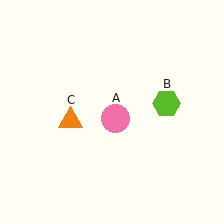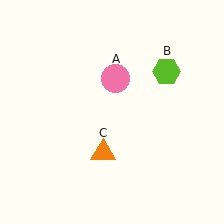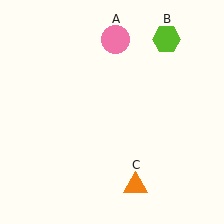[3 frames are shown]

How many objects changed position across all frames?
3 objects changed position: pink circle (object A), lime hexagon (object B), orange triangle (object C).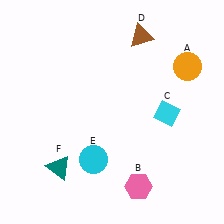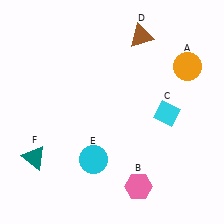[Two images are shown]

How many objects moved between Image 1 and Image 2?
1 object moved between the two images.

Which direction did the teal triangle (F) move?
The teal triangle (F) moved left.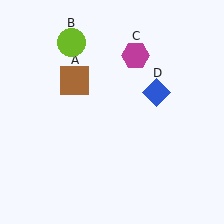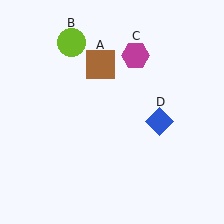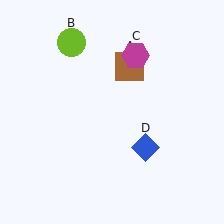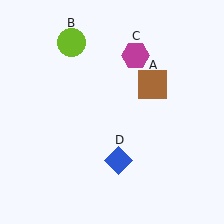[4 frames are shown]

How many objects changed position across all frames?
2 objects changed position: brown square (object A), blue diamond (object D).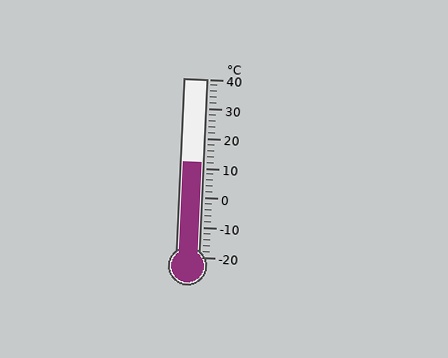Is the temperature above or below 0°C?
The temperature is above 0°C.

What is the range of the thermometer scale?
The thermometer scale ranges from -20°C to 40°C.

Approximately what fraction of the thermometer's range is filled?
The thermometer is filled to approximately 55% of its range.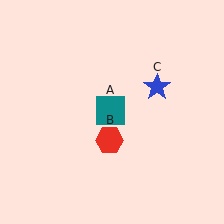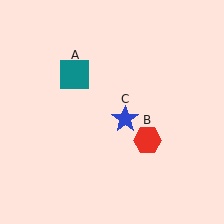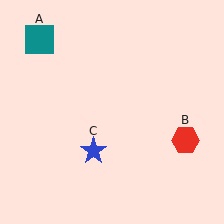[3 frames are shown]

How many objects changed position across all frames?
3 objects changed position: teal square (object A), red hexagon (object B), blue star (object C).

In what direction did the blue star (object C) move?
The blue star (object C) moved down and to the left.